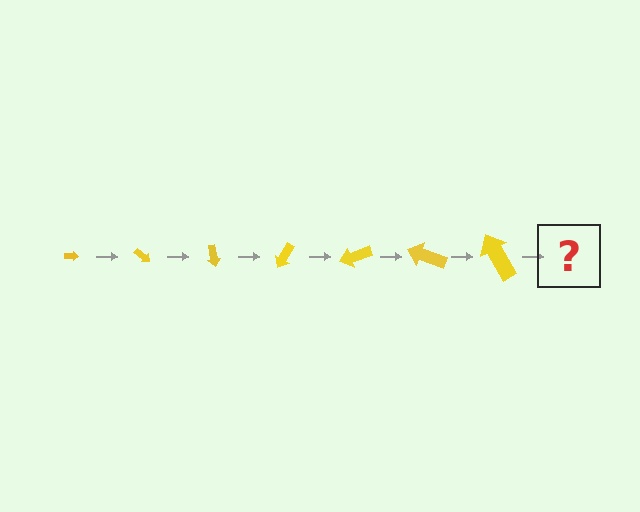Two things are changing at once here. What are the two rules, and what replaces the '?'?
The two rules are that the arrow grows larger each step and it rotates 40 degrees each step. The '?' should be an arrow, larger than the previous one and rotated 280 degrees from the start.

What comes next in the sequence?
The next element should be an arrow, larger than the previous one and rotated 280 degrees from the start.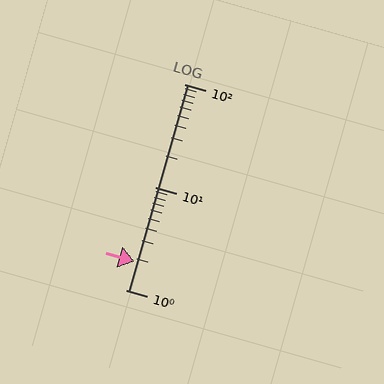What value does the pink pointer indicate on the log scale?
The pointer indicates approximately 1.9.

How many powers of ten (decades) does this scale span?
The scale spans 2 decades, from 1 to 100.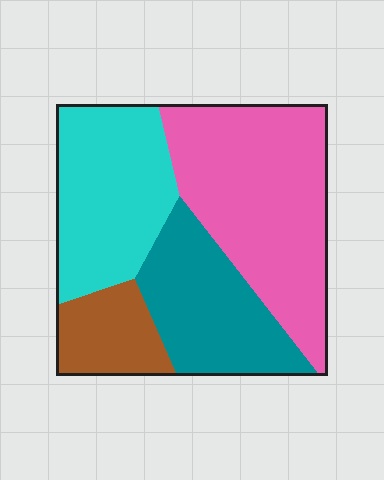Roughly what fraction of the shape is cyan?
Cyan covers around 25% of the shape.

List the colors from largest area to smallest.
From largest to smallest: pink, cyan, teal, brown.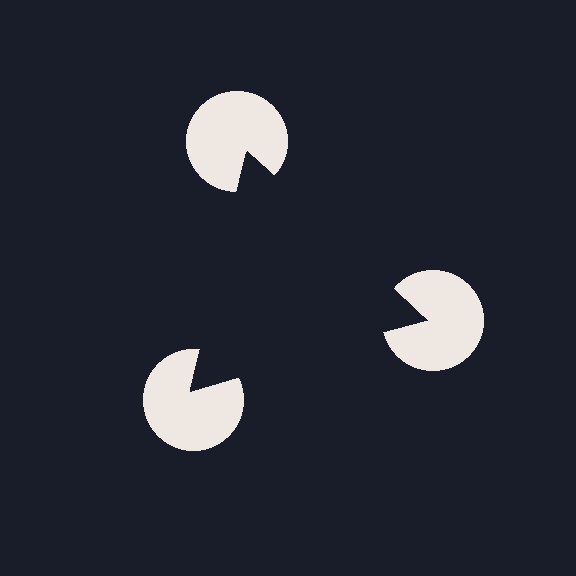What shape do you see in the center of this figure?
An illusory triangle — its edges are inferred from the aligned wedge cuts in the pac-man discs, not physically drawn.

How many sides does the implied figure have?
3 sides.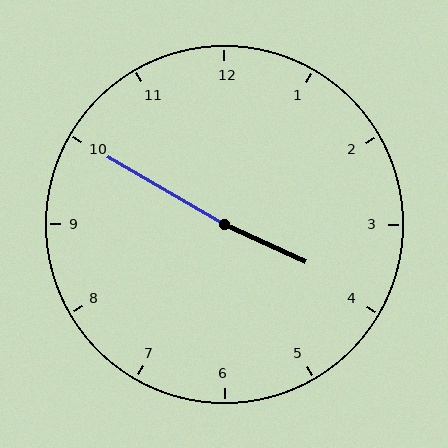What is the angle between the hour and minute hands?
Approximately 175 degrees.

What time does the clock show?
3:50.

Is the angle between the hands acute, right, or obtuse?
It is obtuse.